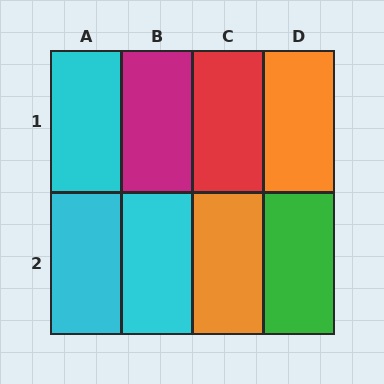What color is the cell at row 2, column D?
Green.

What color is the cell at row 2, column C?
Orange.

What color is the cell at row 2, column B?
Cyan.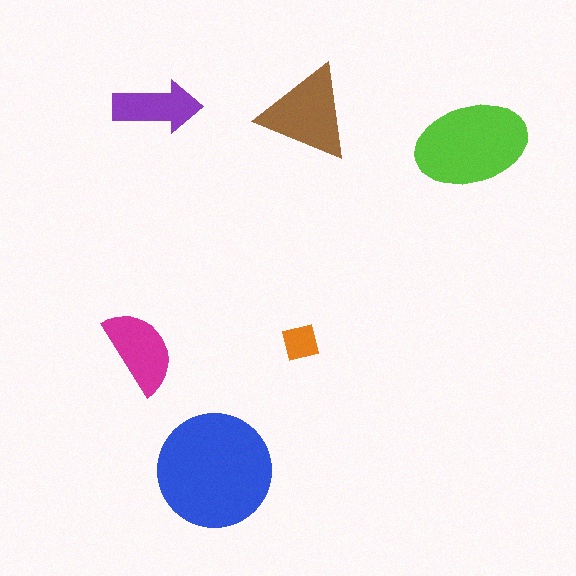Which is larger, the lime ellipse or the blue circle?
The blue circle.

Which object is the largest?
The blue circle.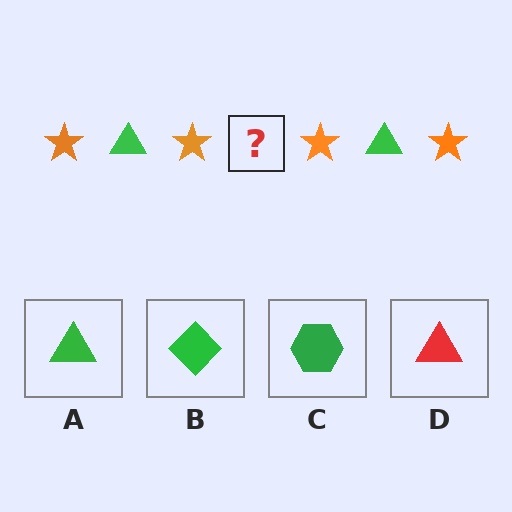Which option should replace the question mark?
Option A.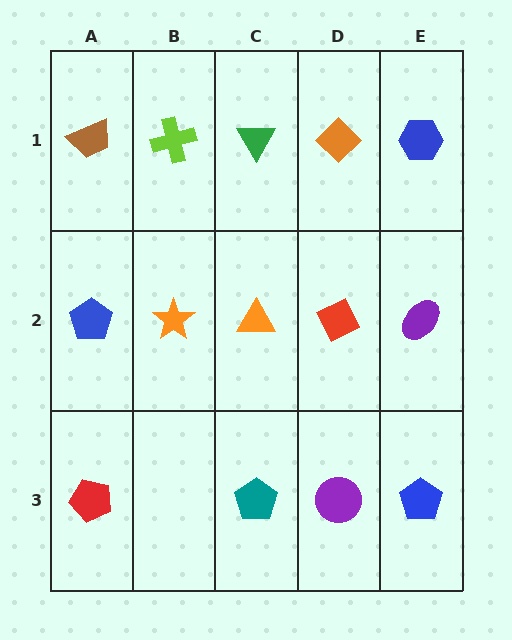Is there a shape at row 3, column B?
No, that cell is empty.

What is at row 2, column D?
A red diamond.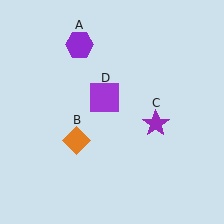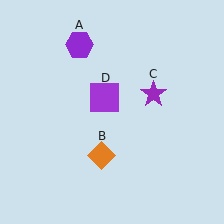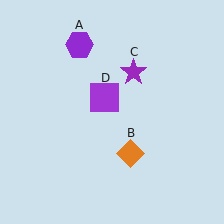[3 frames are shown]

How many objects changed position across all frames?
2 objects changed position: orange diamond (object B), purple star (object C).